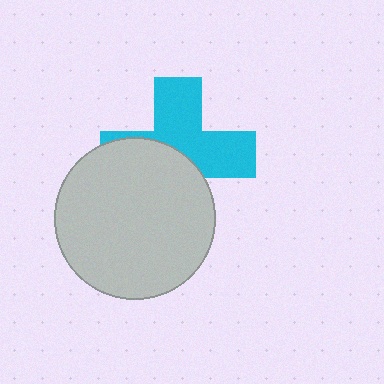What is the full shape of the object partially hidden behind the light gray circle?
The partially hidden object is a cyan cross.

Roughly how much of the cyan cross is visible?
About half of it is visible (roughly 52%).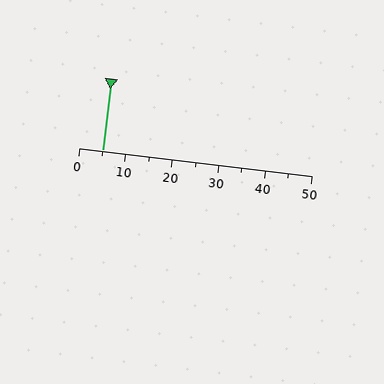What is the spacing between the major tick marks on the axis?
The major ticks are spaced 10 apart.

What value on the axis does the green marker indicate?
The marker indicates approximately 5.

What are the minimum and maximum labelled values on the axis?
The axis runs from 0 to 50.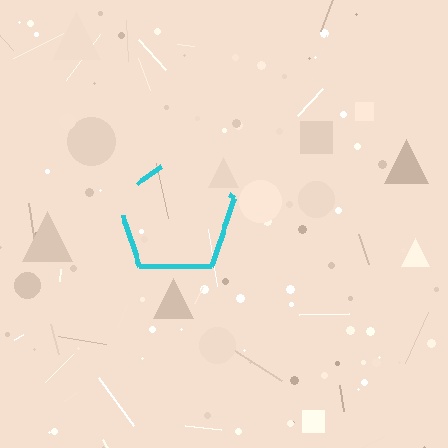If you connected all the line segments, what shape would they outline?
They would outline a pentagon.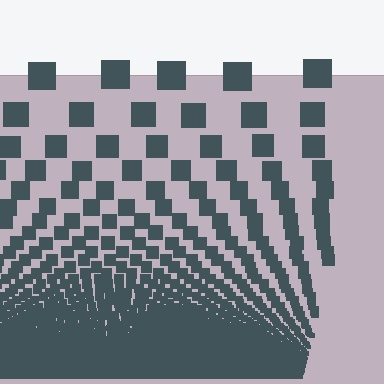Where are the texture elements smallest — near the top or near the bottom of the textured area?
Near the bottom.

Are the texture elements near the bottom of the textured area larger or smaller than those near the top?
Smaller. The gradient is inverted — elements near the bottom are smaller and denser.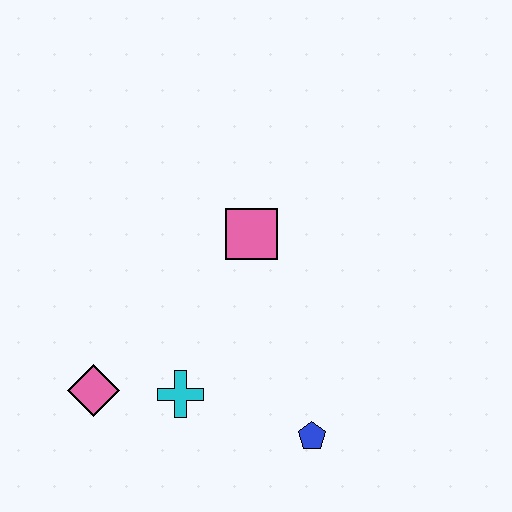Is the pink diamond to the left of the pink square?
Yes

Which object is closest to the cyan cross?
The pink diamond is closest to the cyan cross.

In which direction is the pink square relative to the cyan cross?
The pink square is above the cyan cross.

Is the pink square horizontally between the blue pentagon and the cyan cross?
Yes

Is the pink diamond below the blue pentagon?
No